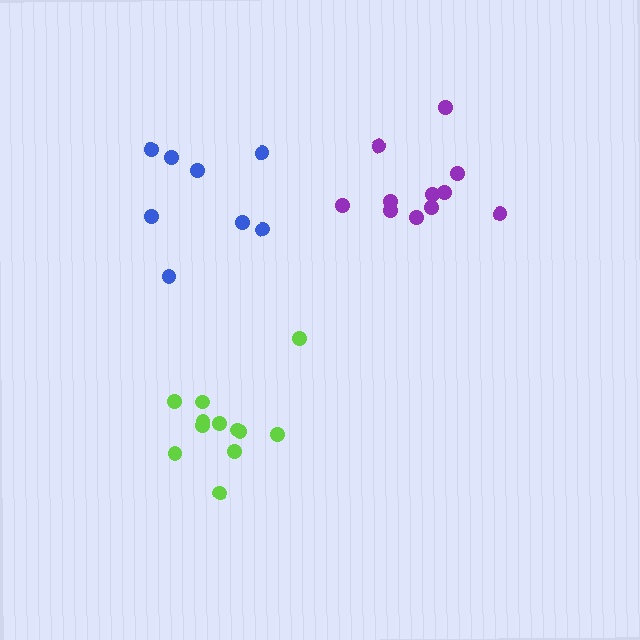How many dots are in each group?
Group 1: 11 dots, Group 2: 12 dots, Group 3: 8 dots (31 total).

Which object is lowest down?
The lime cluster is bottommost.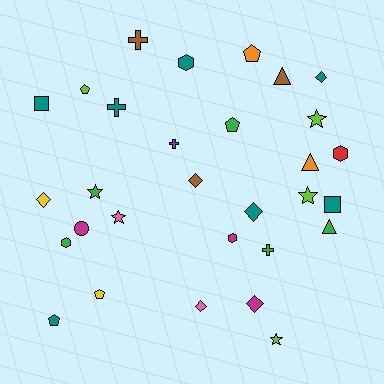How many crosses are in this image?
There are 4 crosses.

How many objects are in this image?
There are 30 objects.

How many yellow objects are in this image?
There are 2 yellow objects.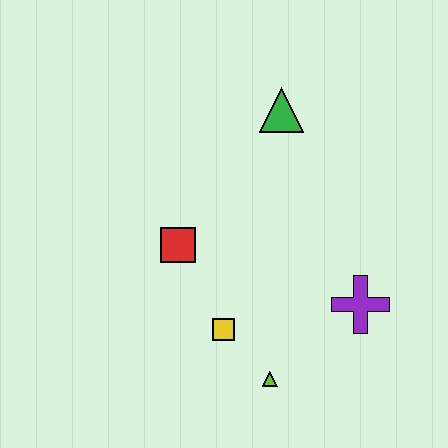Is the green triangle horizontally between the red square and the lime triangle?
No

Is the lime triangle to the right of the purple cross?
No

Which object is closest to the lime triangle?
The yellow square is closest to the lime triangle.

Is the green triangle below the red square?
No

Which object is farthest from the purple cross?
The green triangle is farthest from the purple cross.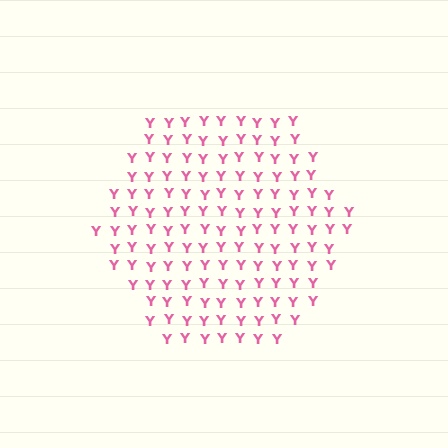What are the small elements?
The small elements are letter Y's.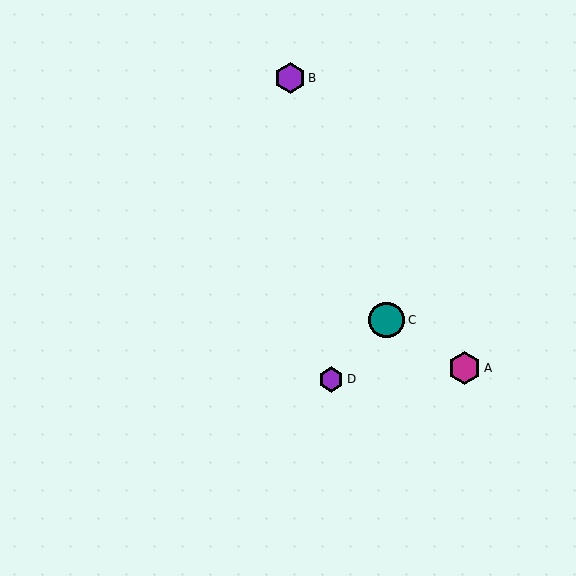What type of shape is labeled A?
Shape A is a magenta hexagon.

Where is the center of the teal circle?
The center of the teal circle is at (387, 320).